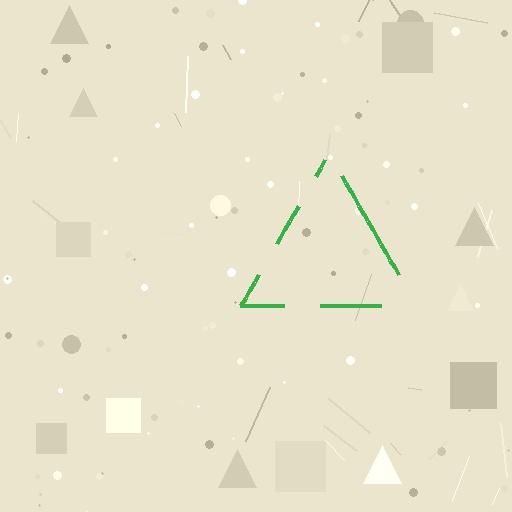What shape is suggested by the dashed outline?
The dashed outline suggests a triangle.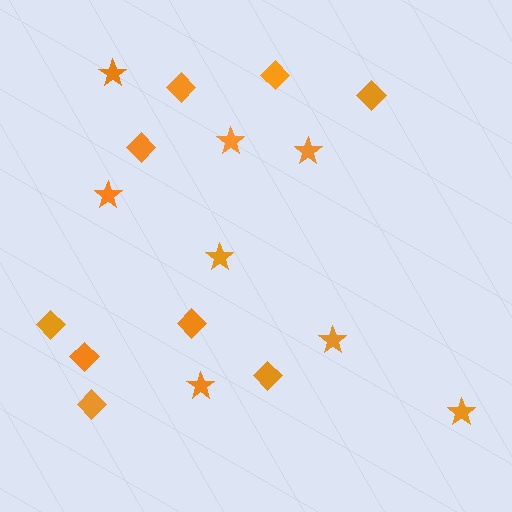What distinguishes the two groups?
There are 2 groups: one group of stars (8) and one group of diamonds (9).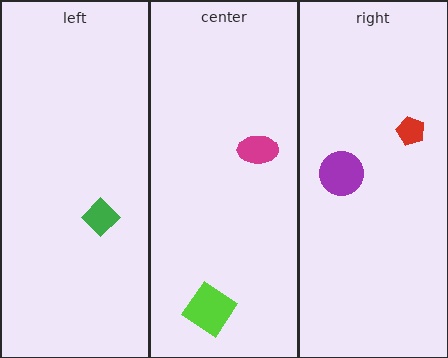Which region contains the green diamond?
The left region.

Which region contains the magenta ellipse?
The center region.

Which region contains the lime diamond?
The center region.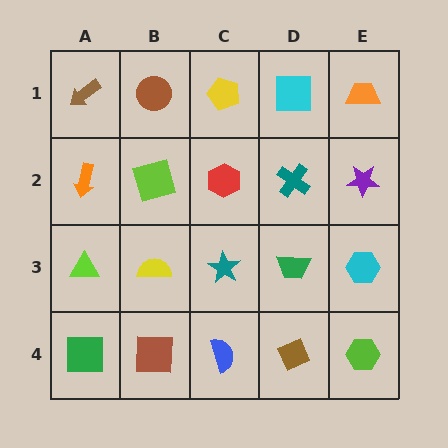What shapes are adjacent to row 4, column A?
A lime triangle (row 3, column A), a brown square (row 4, column B).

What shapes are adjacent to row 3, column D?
A teal cross (row 2, column D), a brown diamond (row 4, column D), a teal star (row 3, column C), a cyan hexagon (row 3, column E).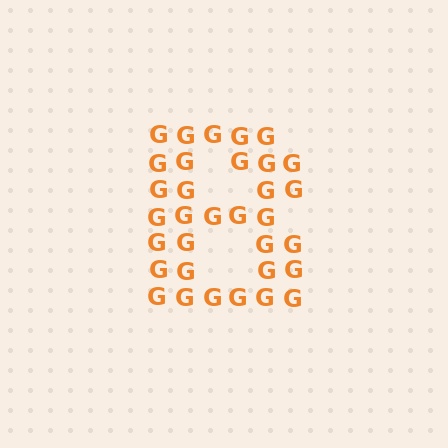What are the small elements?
The small elements are letter G's.